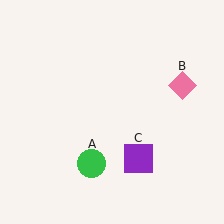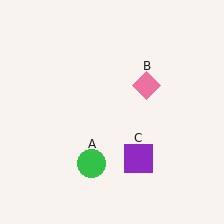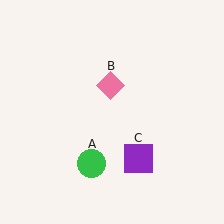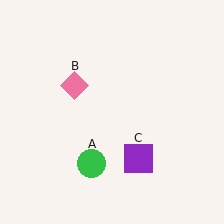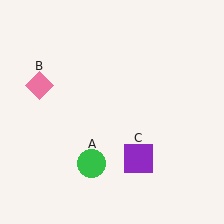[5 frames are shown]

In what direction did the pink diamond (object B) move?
The pink diamond (object B) moved left.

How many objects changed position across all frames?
1 object changed position: pink diamond (object B).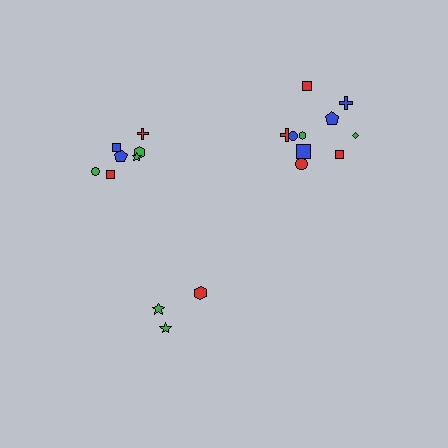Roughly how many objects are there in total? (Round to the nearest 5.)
Roughly 20 objects in total.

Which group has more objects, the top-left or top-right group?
The top-right group.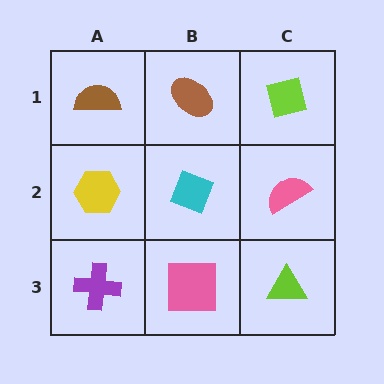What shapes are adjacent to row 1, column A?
A yellow hexagon (row 2, column A), a brown ellipse (row 1, column B).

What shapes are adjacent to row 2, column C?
A lime square (row 1, column C), a lime triangle (row 3, column C), a cyan diamond (row 2, column B).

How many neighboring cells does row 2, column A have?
3.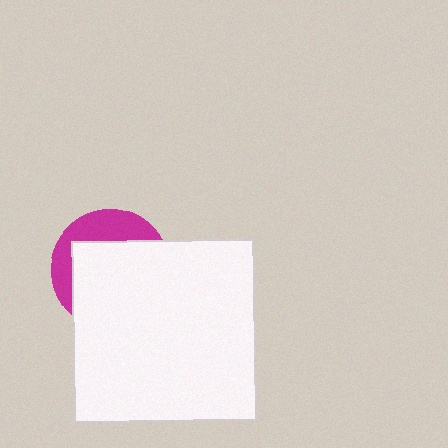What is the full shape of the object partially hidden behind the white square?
The partially hidden object is a magenta circle.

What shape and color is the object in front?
The object in front is a white square.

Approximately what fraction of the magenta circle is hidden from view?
Roughly 68% of the magenta circle is hidden behind the white square.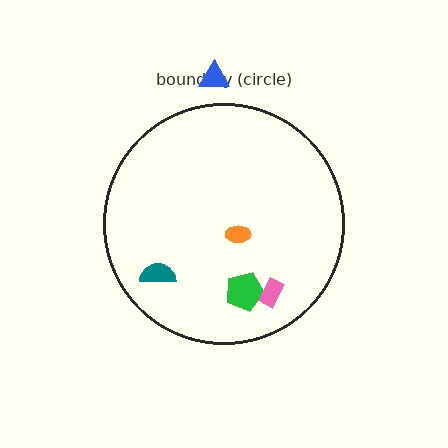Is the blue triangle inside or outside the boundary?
Outside.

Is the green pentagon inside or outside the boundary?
Inside.